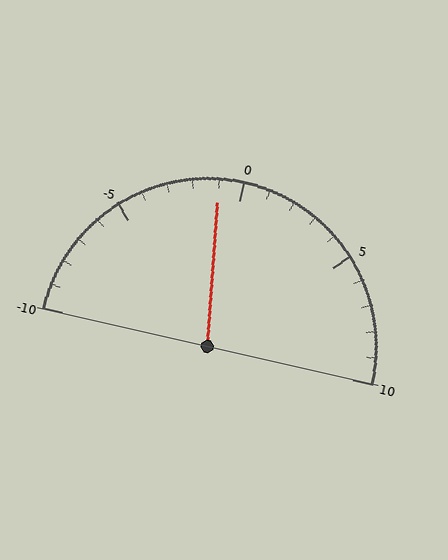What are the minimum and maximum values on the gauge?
The gauge ranges from -10 to 10.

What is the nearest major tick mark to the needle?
The nearest major tick mark is 0.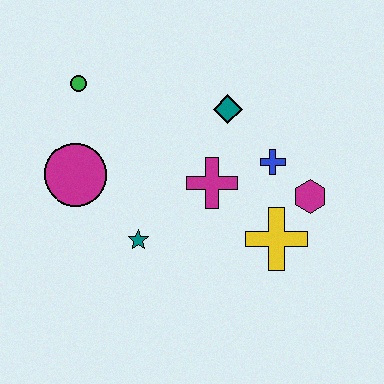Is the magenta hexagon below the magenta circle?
Yes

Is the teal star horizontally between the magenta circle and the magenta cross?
Yes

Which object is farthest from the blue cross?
The green circle is farthest from the blue cross.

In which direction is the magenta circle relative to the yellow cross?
The magenta circle is to the left of the yellow cross.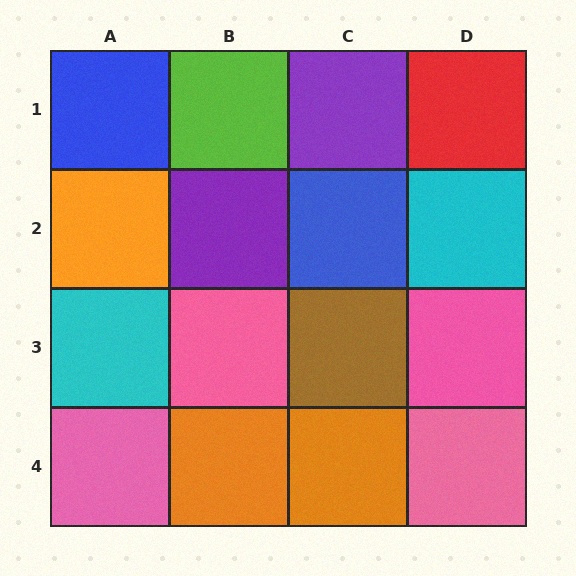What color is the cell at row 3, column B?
Pink.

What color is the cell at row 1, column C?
Purple.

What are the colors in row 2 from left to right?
Orange, purple, blue, cyan.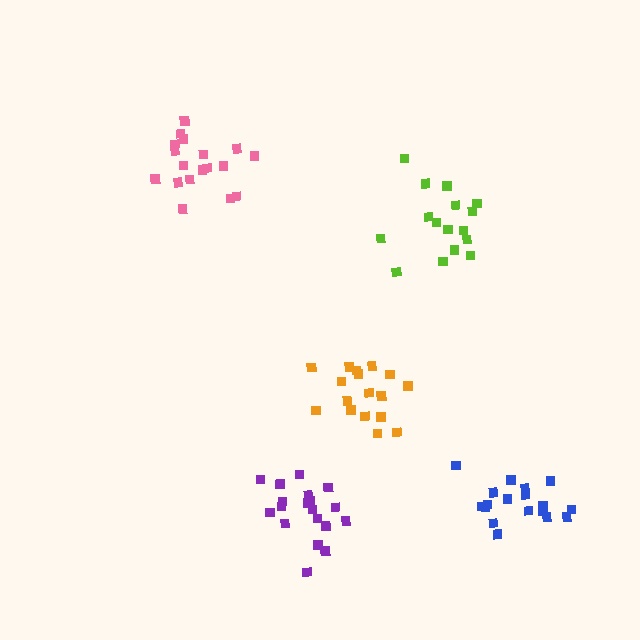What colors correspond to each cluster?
The clusters are colored: pink, lime, orange, purple, blue.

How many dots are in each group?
Group 1: 18 dots, Group 2: 16 dots, Group 3: 17 dots, Group 4: 20 dots, Group 5: 19 dots (90 total).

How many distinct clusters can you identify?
There are 5 distinct clusters.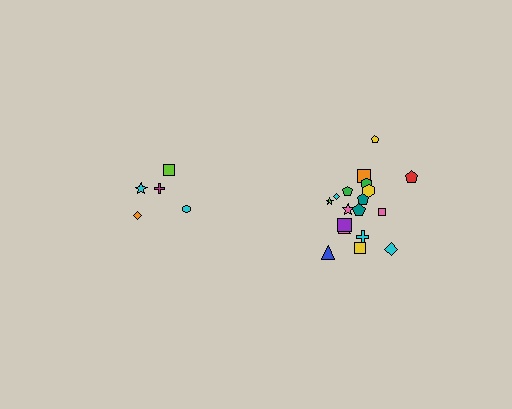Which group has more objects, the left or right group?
The right group.